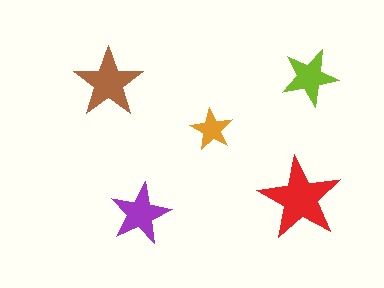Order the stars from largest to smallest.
the red one, the brown one, the purple one, the lime one, the orange one.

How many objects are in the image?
There are 5 objects in the image.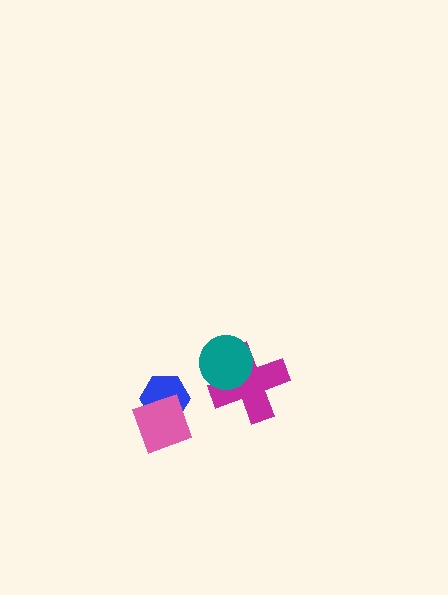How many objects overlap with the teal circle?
1 object overlaps with the teal circle.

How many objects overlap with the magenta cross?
1 object overlaps with the magenta cross.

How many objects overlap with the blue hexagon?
1 object overlaps with the blue hexagon.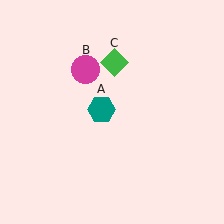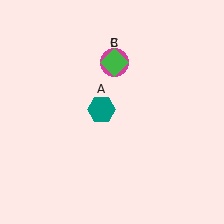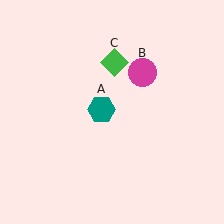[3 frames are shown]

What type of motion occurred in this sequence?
The magenta circle (object B) rotated clockwise around the center of the scene.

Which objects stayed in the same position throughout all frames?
Teal hexagon (object A) and green diamond (object C) remained stationary.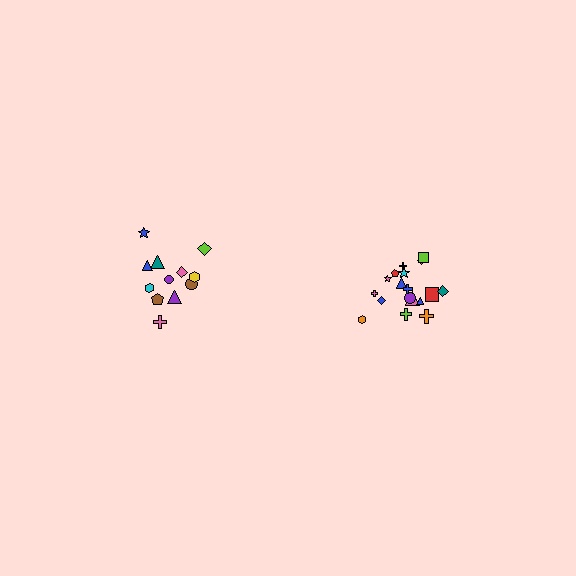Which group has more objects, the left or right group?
The right group.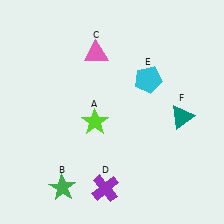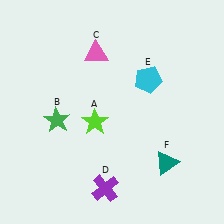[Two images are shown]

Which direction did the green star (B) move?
The green star (B) moved up.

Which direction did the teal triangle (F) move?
The teal triangle (F) moved down.